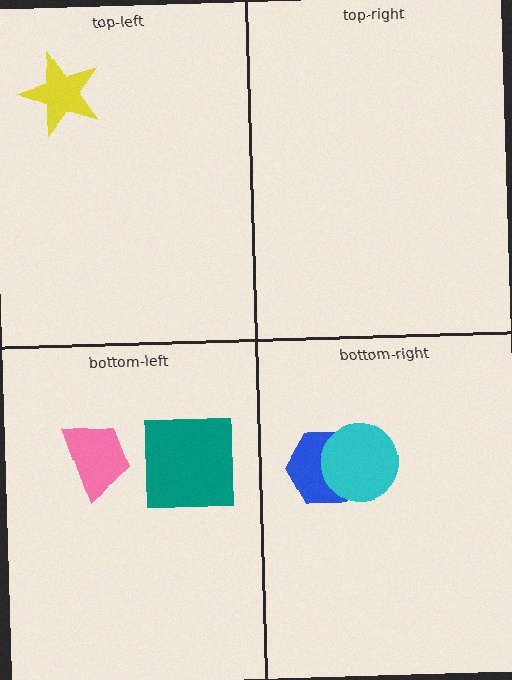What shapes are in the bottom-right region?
The blue hexagon, the cyan circle.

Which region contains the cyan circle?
The bottom-right region.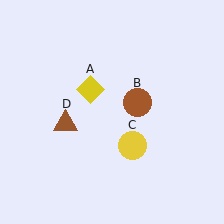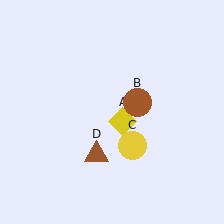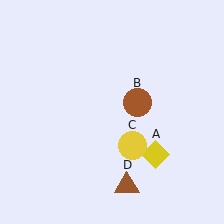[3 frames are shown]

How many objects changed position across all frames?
2 objects changed position: yellow diamond (object A), brown triangle (object D).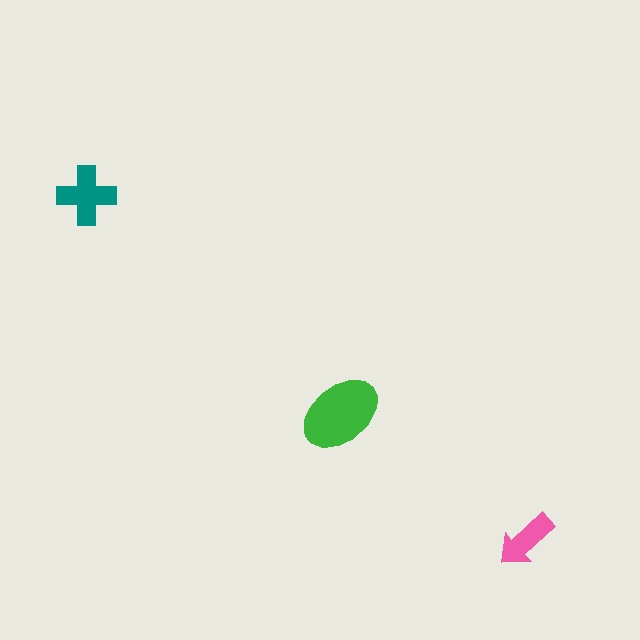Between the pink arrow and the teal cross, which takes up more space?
The teal cross.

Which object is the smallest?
The pink arrow.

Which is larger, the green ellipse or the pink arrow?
The green ellipse.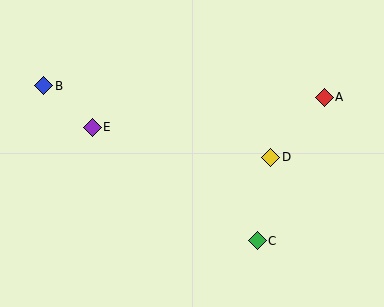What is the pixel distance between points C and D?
The distance between C and D is 85 pixels.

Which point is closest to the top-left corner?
Point B is closest to the top-left corner.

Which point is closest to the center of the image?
Point D at (271, 157) is closest to the center.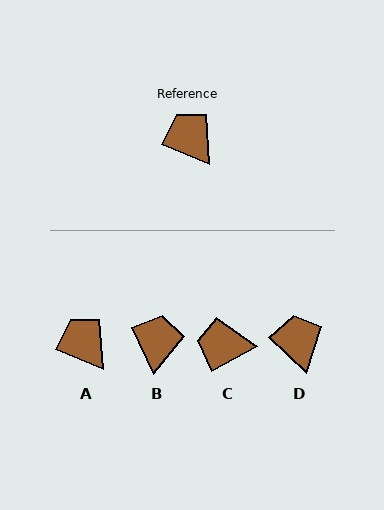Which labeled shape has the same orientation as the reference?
A.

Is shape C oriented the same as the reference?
No, it is off by about 51 degrees.